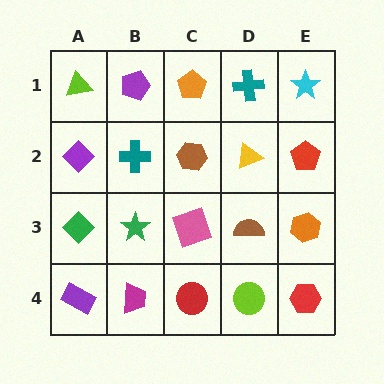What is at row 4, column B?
A magenta trapezoid.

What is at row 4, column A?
A purple rectangle.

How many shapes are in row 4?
5 shapes.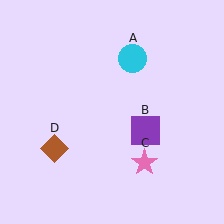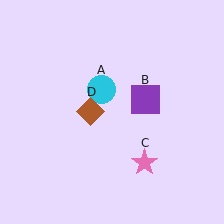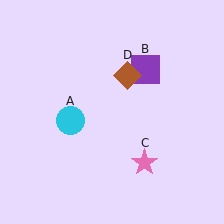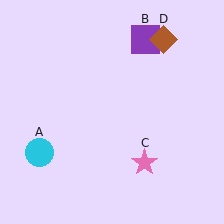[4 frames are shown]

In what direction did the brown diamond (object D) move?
The brown diamond (object D) moved up and to the right.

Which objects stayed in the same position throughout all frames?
Pink star (object C) remained stationary.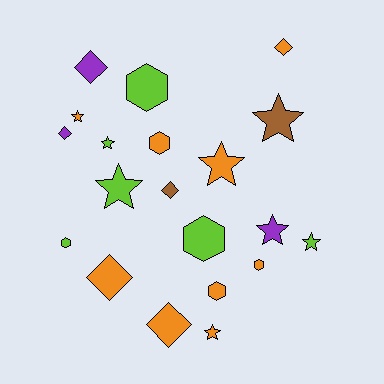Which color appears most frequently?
Orange, with 9 objects.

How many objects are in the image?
There are 20 objects.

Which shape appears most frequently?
Star, with 8 objects.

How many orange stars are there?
There are 3 orange stars.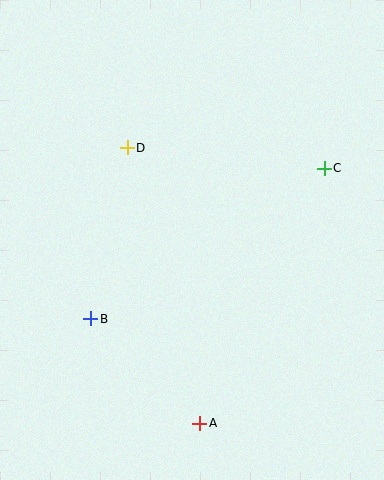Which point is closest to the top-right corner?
Point C is closest to the top-right corner.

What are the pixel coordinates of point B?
Point B is at (91, 319).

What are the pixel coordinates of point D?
Point D is at (127, 148).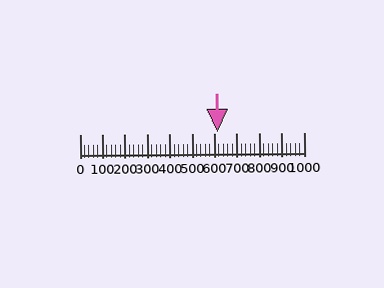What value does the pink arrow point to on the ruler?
The pink arrow points to approximately 614.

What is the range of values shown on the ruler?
The ruler shows values from 0 to 1000.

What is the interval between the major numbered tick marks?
The major tick marks are spaced 100 units apart.